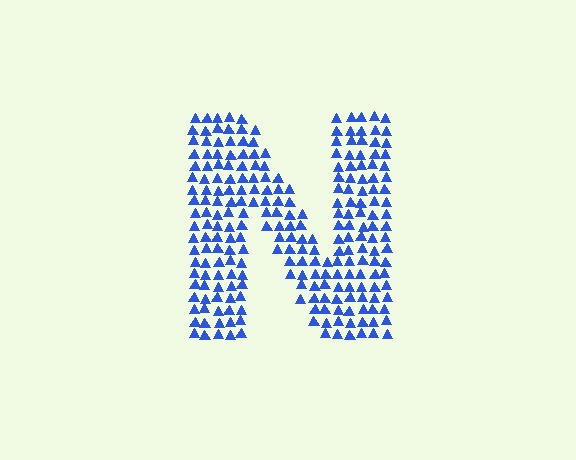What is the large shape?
The large shape is the letter N.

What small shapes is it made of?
It is made of small triangles.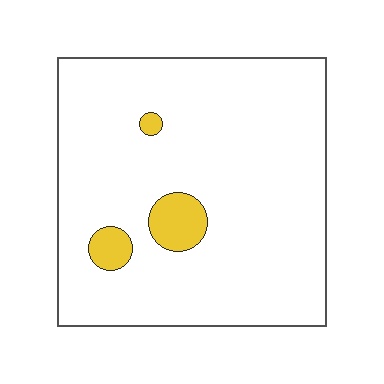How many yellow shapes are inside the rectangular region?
3.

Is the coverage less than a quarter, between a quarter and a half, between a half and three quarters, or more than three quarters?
Less than a quarter.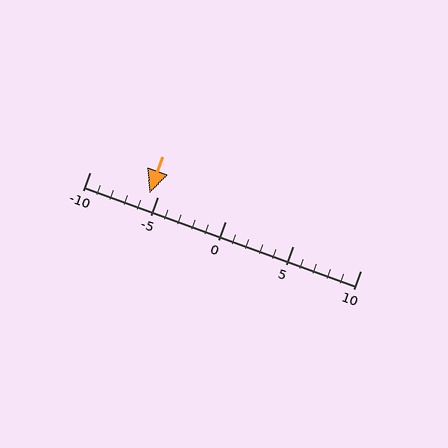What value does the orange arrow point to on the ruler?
The orange arrow points to approximately -6.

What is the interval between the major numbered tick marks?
The major tick marks are spaced 5 units apart.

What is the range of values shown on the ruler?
The ruler shows values from -10 to 10.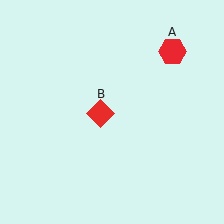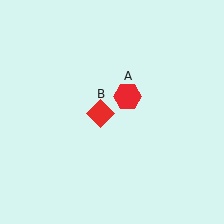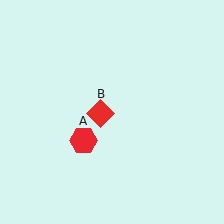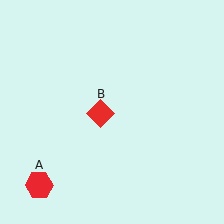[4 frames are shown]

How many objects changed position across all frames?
1 object changed position: red hexagon (object A).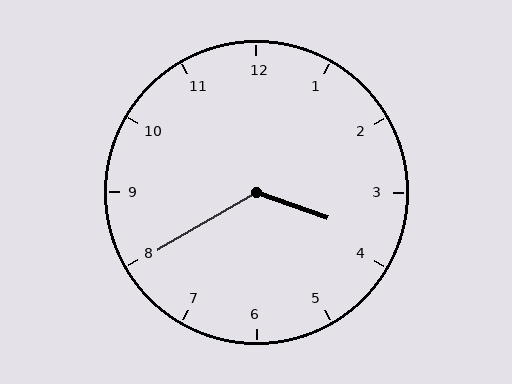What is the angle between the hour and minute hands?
Approximately 130 degrees.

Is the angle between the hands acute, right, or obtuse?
It is obtuse.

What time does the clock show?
3:40.